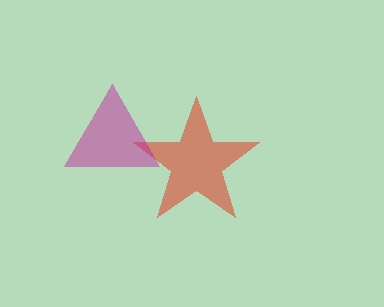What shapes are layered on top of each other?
The layered shapes are: a red star, a magenta triangle.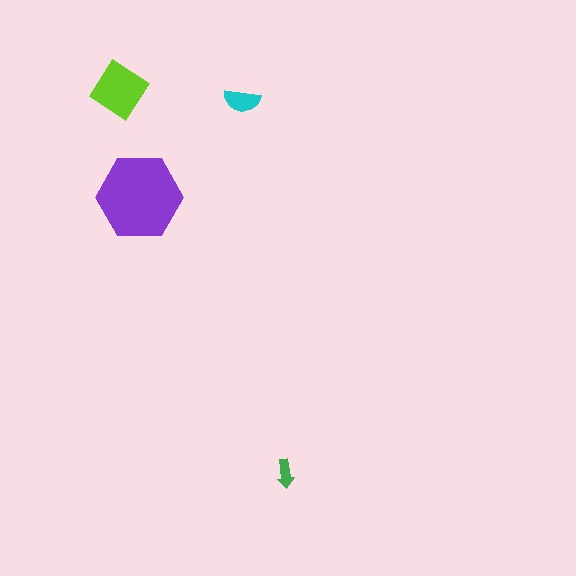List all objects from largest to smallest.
The purple hexagon, the lime diamond, the cyan semicircle, the green arrow.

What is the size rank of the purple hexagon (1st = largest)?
1st.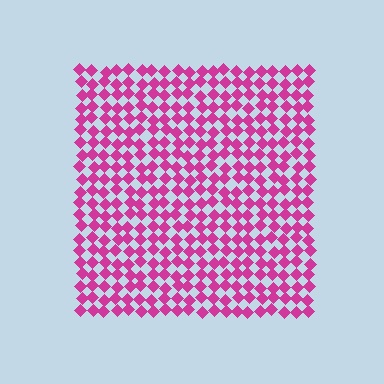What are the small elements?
The small elements are diamonds.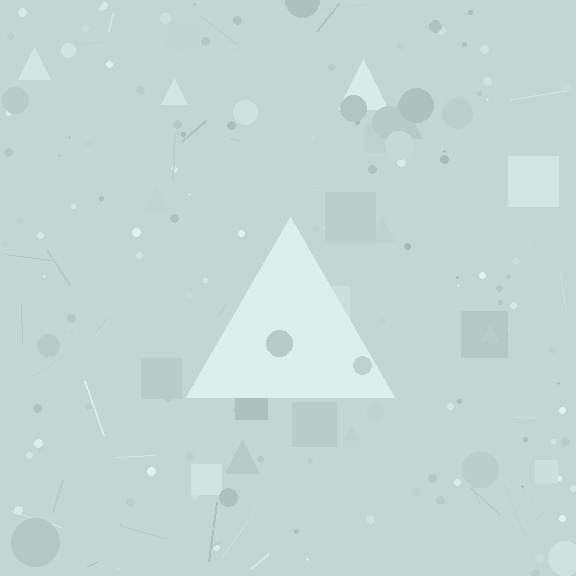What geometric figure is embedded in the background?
A triangle is embedded in the background.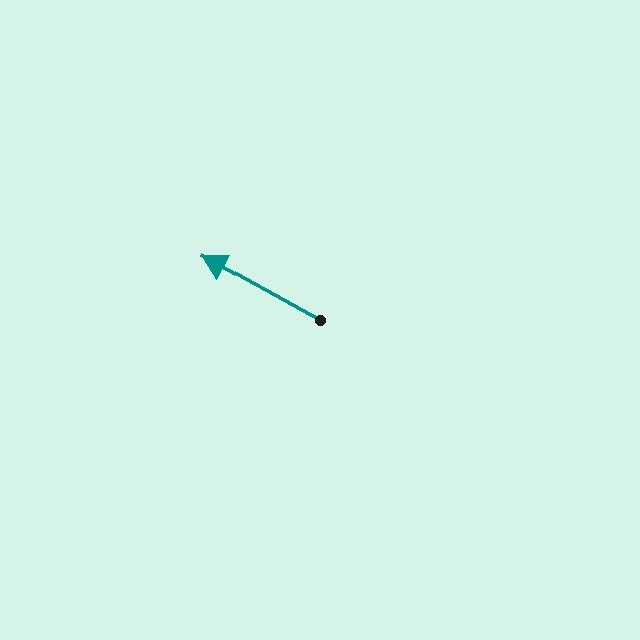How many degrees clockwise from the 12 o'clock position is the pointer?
Approximately 299 degrees.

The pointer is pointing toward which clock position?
Roughly 10 o'clock.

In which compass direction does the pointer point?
Northwest.